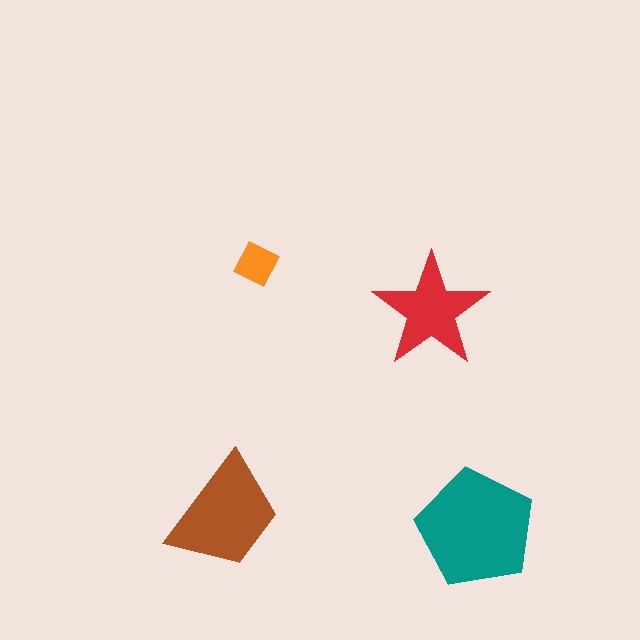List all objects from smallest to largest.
The orange square, the red star, the brown trapezoid, the teal pentagon.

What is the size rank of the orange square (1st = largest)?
4th.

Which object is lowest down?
The teal pentagon is bottommost.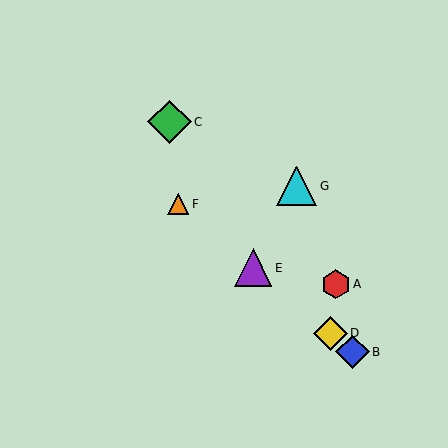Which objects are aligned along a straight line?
Objects B, D, E, F are aligned along a straight line.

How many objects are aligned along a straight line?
4 objects (B, D, E, F) are aligned along a straight line.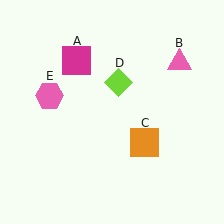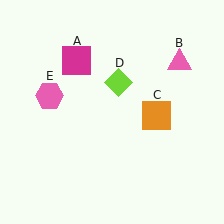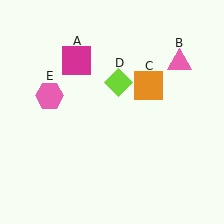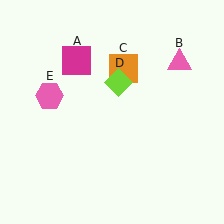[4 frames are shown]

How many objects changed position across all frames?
1 object changed position: orange square (object C).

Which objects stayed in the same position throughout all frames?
Magenta square (object A) and pink triangle (object B) and lime diamond (object D) and pink hexagon (object E) remained stationary.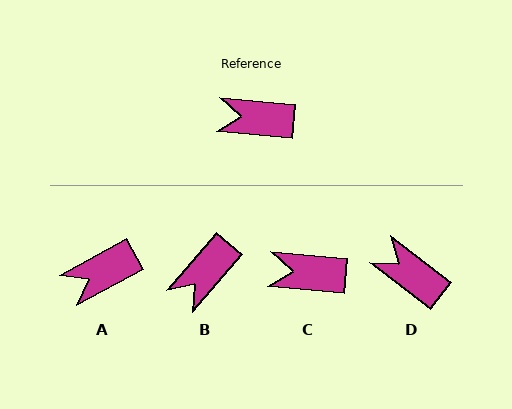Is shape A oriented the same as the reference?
No, it is off by about 34 degrees.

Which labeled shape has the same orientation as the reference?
C.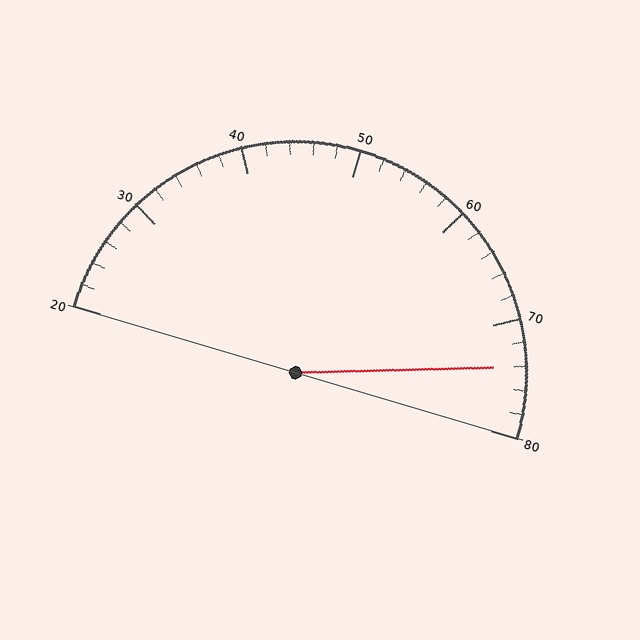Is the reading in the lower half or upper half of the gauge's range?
The reading is in the upper half of the range (20 to 80).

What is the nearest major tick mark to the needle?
The nearest major tick mark is 70.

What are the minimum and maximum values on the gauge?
The gauge ranges from 20 to 80.